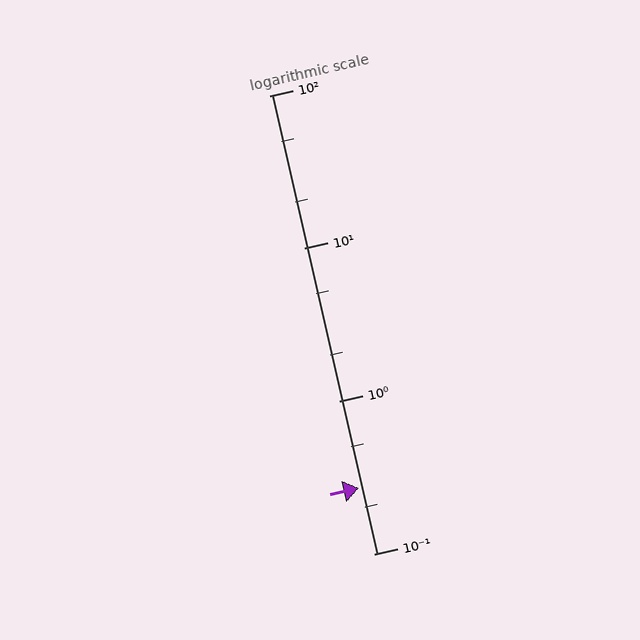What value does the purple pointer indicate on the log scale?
The pointer indicates approximately 0.27.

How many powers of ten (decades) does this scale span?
The scale spans 3 decades, from 0.1 to 100.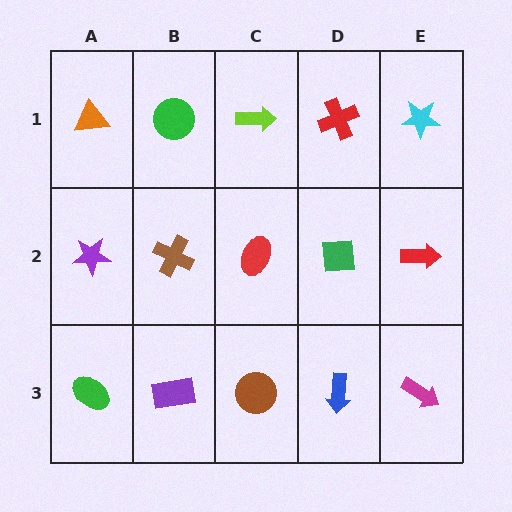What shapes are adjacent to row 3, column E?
A red arrow (row 2, column E), a blue arrow (row 3, column D).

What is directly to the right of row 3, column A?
A purple rectangle.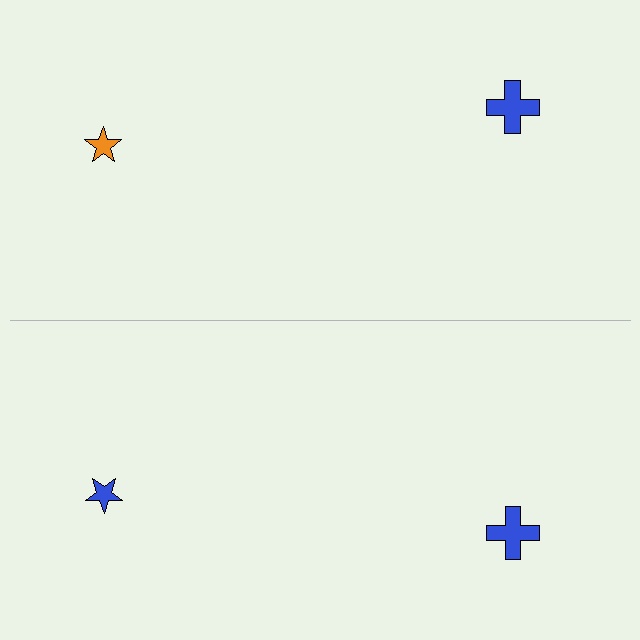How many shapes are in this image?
There are 4 shapes in this image.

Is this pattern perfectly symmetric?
No, the pattern is not perfectly symmetric. The blue star on the bottom side breaks the symmetry — its mirror counterpart is orange.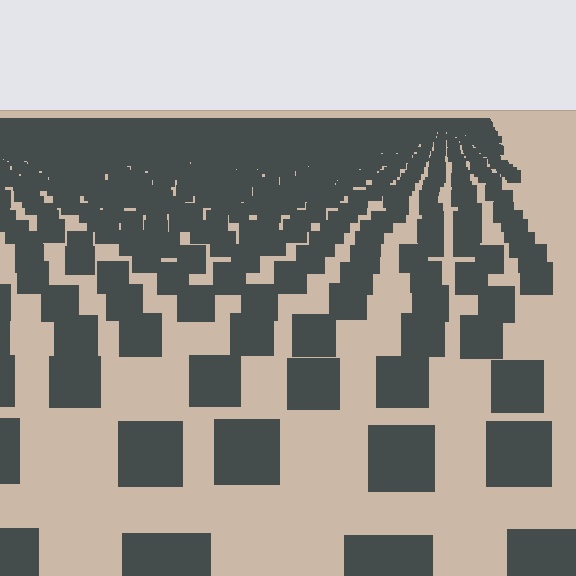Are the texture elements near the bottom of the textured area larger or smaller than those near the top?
Larger. Near the bottom, elements are closer to the viewer and appear at a bigger on-screen size.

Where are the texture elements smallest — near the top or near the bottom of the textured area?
Near the top.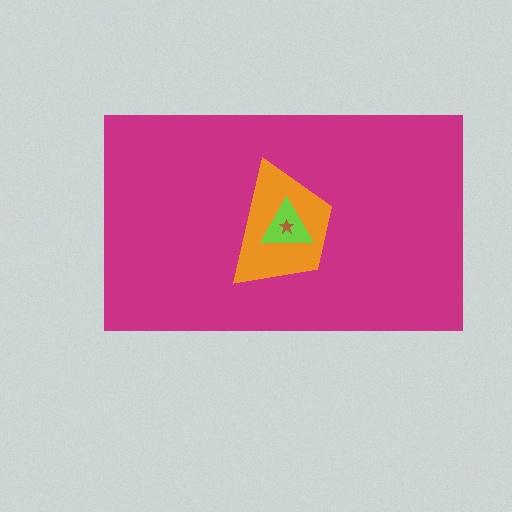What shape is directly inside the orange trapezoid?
The lime triangle.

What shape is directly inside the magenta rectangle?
The orange trapezoid.